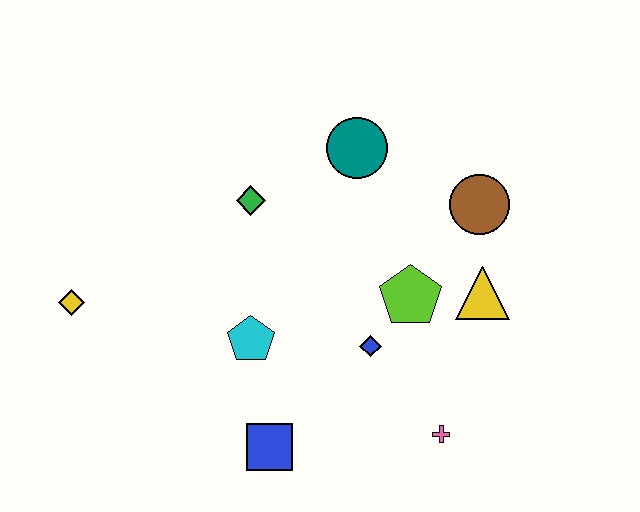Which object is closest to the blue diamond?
The lime pentagon is closest to the blue diamond.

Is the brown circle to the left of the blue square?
No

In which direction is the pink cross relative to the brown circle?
The pink cross is below the brown circle.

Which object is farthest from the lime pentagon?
The yellow diamond is farthest from the lime pentagon.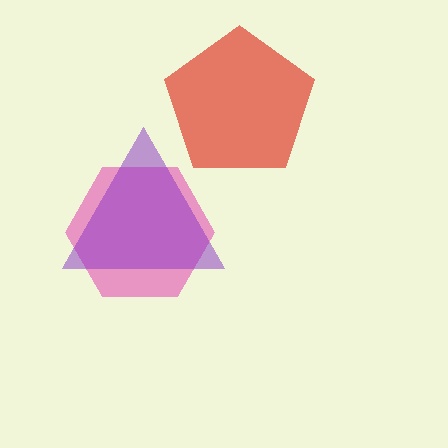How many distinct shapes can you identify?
There are 3 distinct shapes: a red pentagon, a pink hexagon, a purple triangle.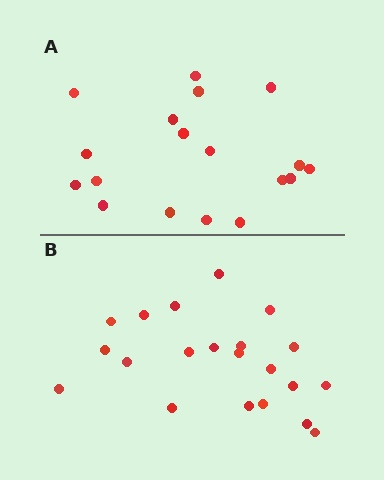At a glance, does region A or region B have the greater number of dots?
Region B (the bottom region) has more dots.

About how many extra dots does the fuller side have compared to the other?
Region B has just a few more — roughly 2 or 3 more dots than region A.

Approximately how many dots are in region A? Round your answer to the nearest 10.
About 20 dots. (The exact count is 18, which rounds to 20.)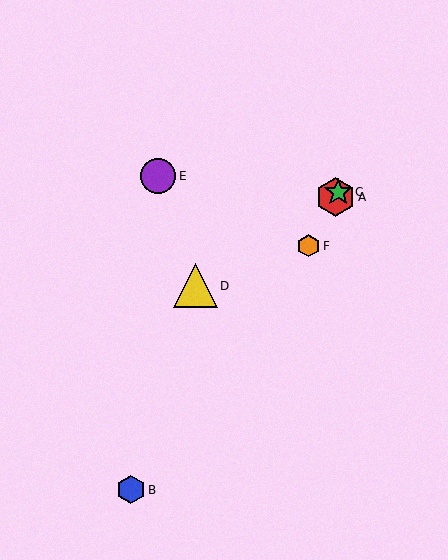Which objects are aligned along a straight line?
Objects A, C, F are aligned along a straight line.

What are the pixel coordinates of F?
Object F is at (309, 246).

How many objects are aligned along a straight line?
3 objects (A, C, F) are aligned along a straight line.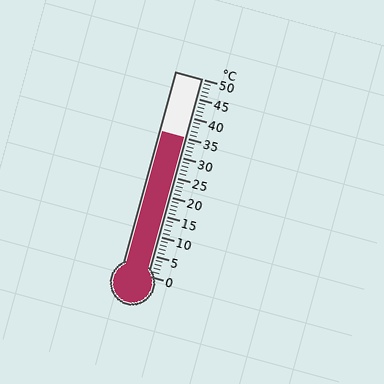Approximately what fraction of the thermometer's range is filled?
The thermometer is filled to approximately 70% of its range.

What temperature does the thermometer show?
The thermometer shows approximately 35°C.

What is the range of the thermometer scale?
The thermometer scale ranges from 0°C to 50°C.